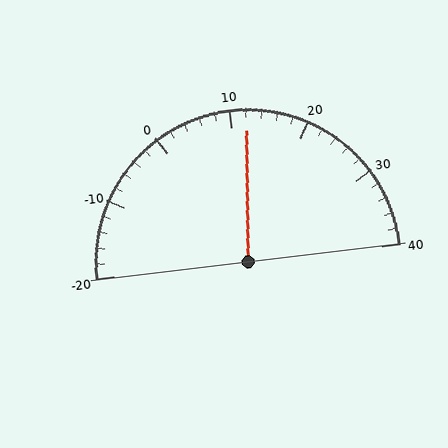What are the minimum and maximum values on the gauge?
The gauge ranges from -20 to 40.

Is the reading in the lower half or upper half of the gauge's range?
The reading is in the upper half of the range (-20 to 40).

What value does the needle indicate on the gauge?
The needle indicates approximately 12.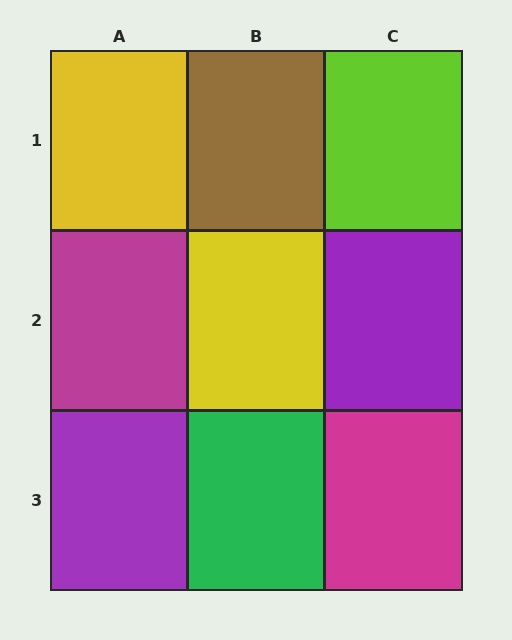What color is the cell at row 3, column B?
Green.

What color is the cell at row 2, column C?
Purple.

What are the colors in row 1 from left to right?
Yellow, brown, lime.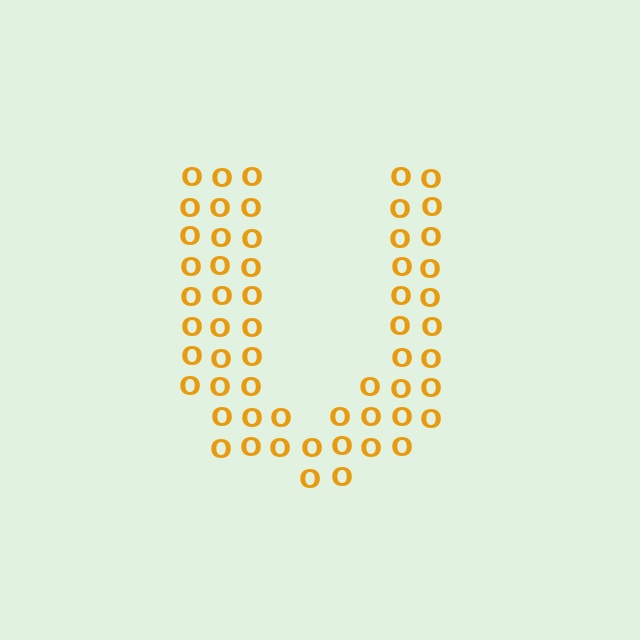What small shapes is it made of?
It is made of small letter O's.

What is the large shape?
The large shape is the letter U.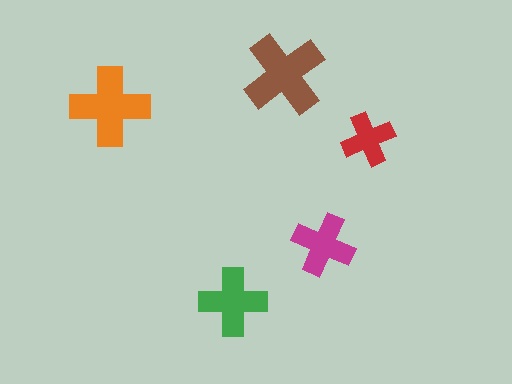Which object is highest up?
The brown cross is topmost.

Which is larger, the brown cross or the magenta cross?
The brown one.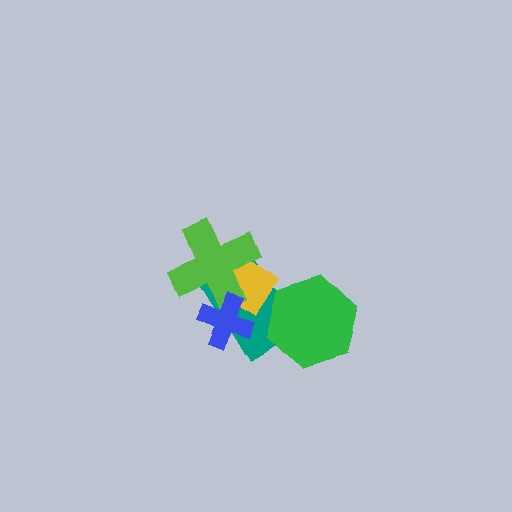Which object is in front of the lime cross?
The blue cross is in front of the lime cross.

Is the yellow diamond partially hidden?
Yes, it is partially covered by another shape.